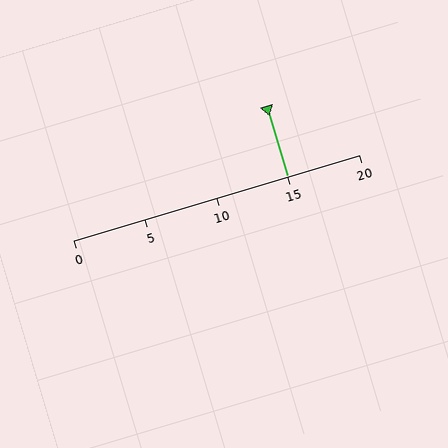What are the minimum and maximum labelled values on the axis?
The axis runs from 0 to 20.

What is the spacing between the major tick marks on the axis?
The major ticks are spaced 5 apart.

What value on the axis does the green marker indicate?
The marker indicates approximately 15.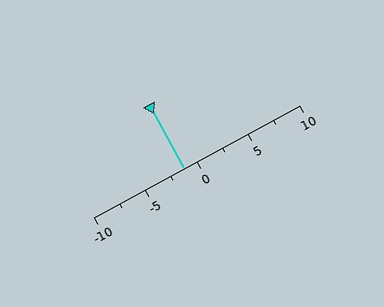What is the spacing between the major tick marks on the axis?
The major ticks are spaced 5 apart.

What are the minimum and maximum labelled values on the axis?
The axis runs from -10 to 10.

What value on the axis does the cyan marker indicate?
The marker indicates approximately -1.2.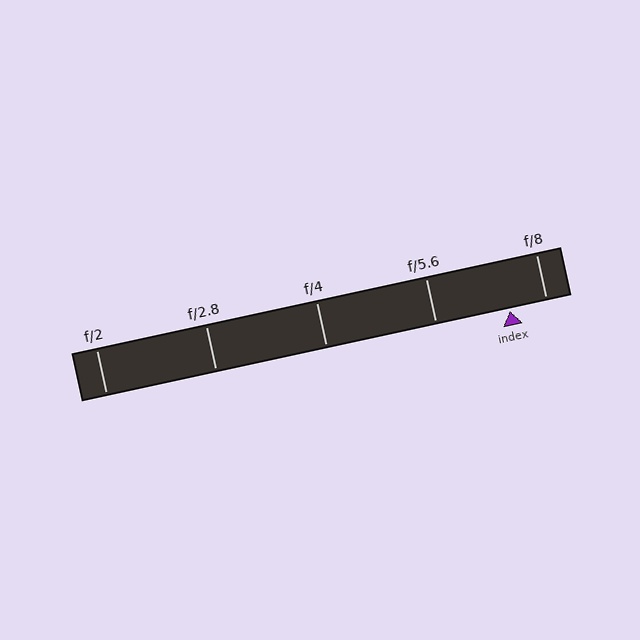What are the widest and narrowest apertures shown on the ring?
The widest aperture shown is f/2 and the narrowest is f/8.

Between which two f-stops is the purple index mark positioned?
The index mark is between f/5.6 and f/8.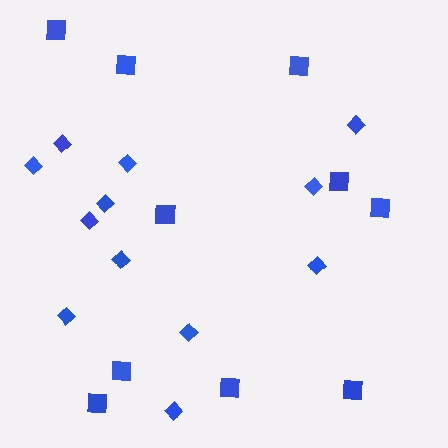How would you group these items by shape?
There are 2 groups: one group of diamonds (12) and one group of squares (10).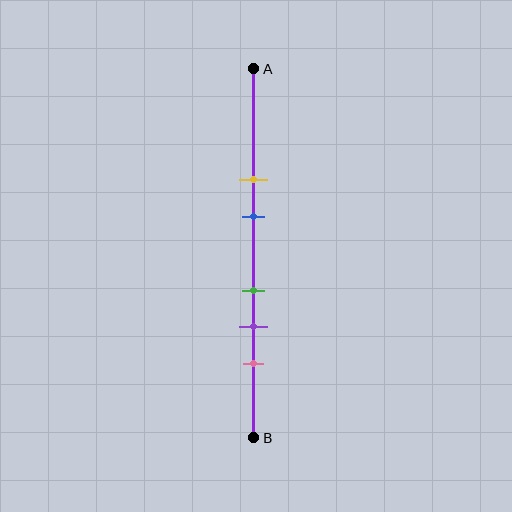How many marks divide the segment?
There are 5 marks dividing the segment.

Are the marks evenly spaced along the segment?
No, the marks are not evenly spaced.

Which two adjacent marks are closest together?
The green and purple marks are the closest adjacent pair.